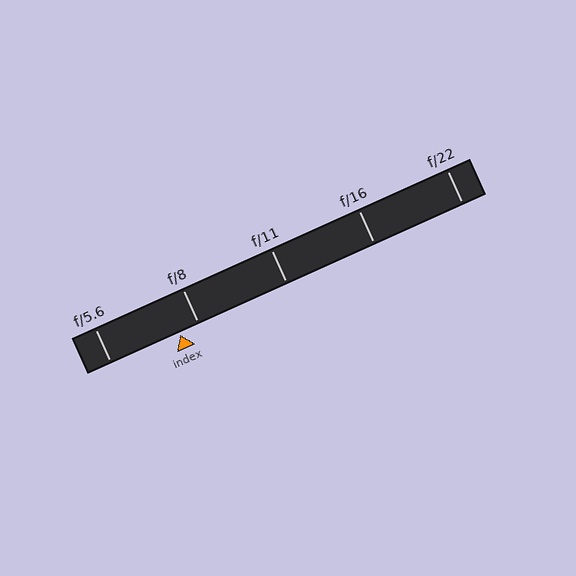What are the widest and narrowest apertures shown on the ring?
The widest aperture shown is f/5.6 and the narrowest is f/22.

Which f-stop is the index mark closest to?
The index mark is closest to f/8.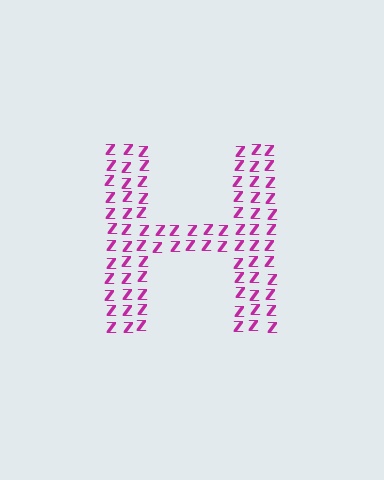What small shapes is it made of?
It is made of small letter Z's.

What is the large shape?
The large shape is the letter H.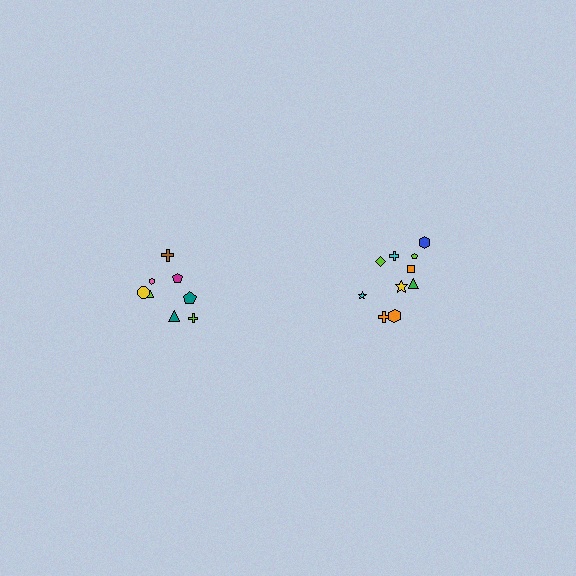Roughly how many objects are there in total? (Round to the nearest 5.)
Roughly 20 objects in total.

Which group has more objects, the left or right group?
The right group.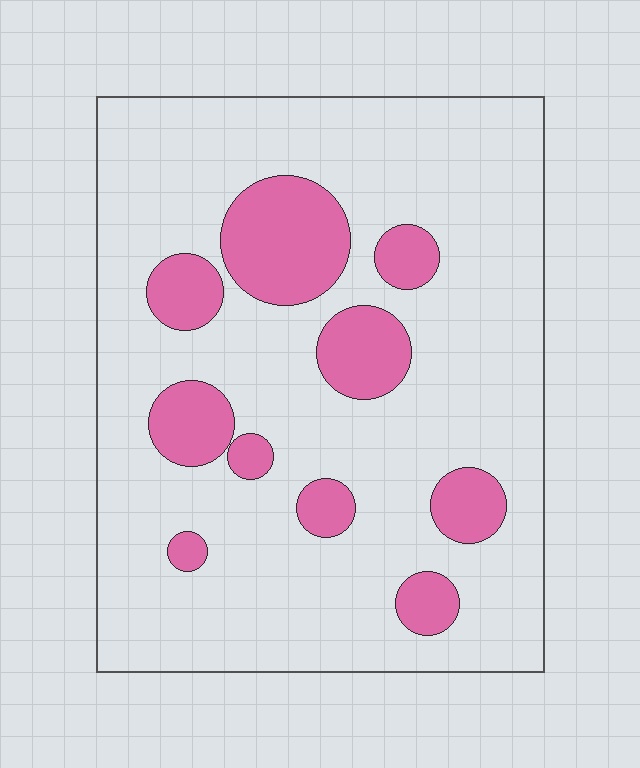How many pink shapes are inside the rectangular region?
10.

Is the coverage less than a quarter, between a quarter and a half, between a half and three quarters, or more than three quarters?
Less than a quarter.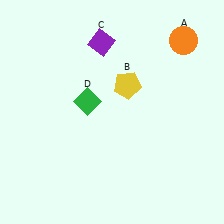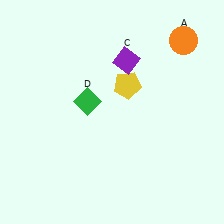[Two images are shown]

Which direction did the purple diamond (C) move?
The purple diamond (C) moved right.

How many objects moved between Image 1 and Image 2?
1 object moved between the two images.